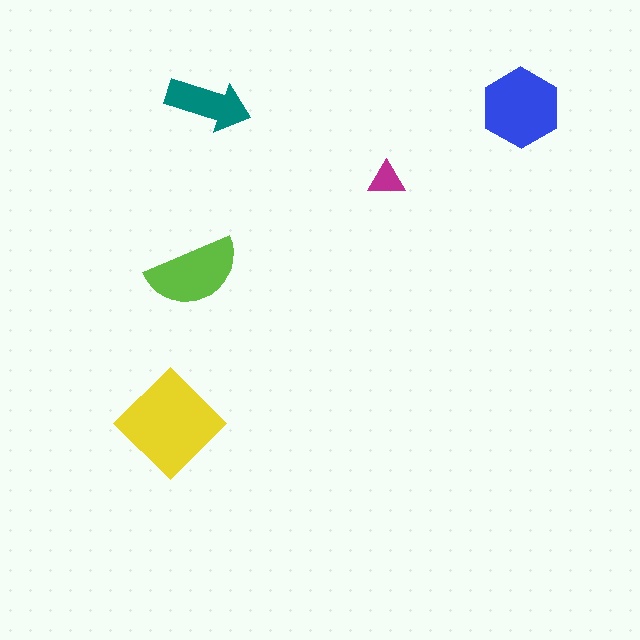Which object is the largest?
The yellow diamond.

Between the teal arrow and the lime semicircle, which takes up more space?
The lime semicircle.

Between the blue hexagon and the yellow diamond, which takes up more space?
The yellow diamond.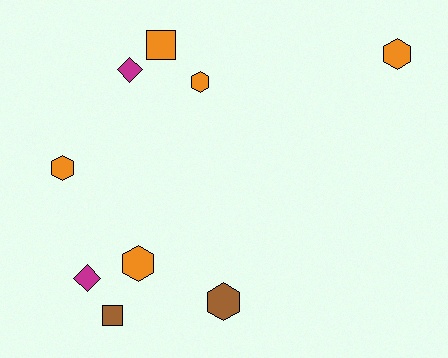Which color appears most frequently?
Orange, with 5 objects.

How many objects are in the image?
There are 9 objects.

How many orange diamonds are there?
There are no orange diamonds.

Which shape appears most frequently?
Hexagon, with 5 objects.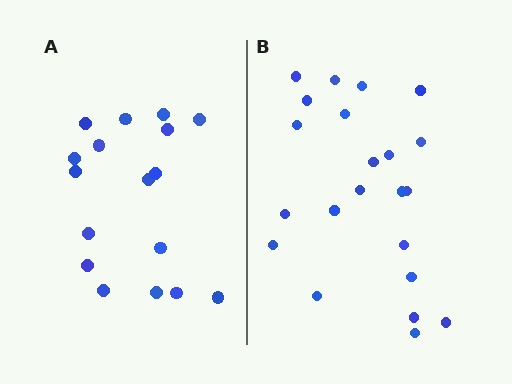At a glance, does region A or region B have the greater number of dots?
Region B (the right region) has more dots.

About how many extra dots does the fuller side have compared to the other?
Region B has about 5 more dots than region A.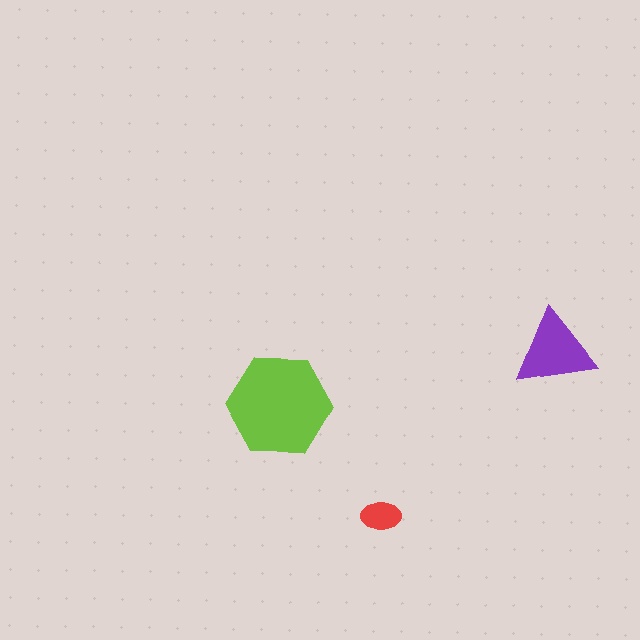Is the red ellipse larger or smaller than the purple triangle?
Smaller.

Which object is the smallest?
The red ellipse.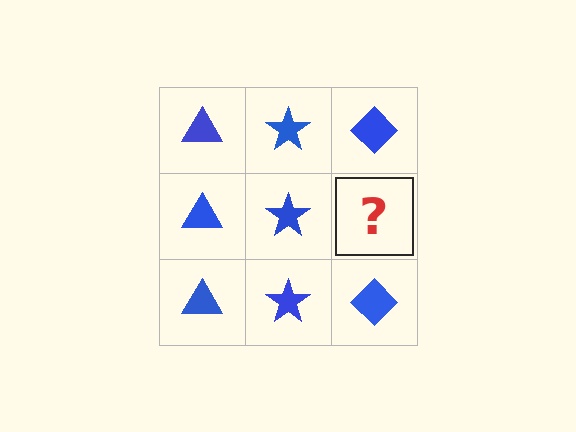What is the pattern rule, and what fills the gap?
The rule is that each column has a consistent shape. The gap should be filled with a blue diamond.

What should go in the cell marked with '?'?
The missing cell should contain a blue diamond.